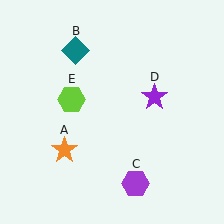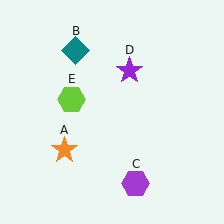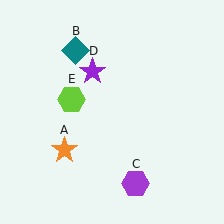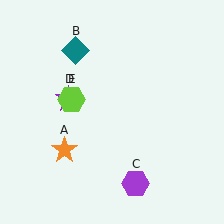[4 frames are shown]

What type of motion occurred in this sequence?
The purple star (object D) rotated counterclockwise around the center of the scene.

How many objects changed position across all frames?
1 object changed position: purple star (object D).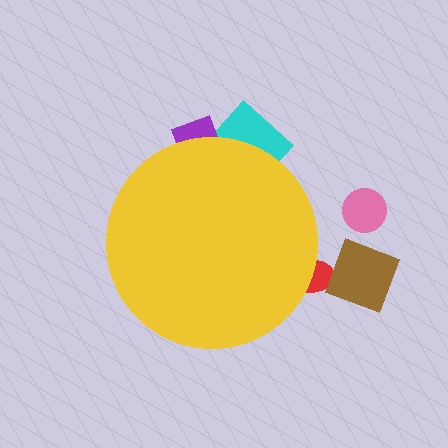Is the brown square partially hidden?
No, the brown square is fully visible.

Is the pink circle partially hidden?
No, the pink circle is fully visible.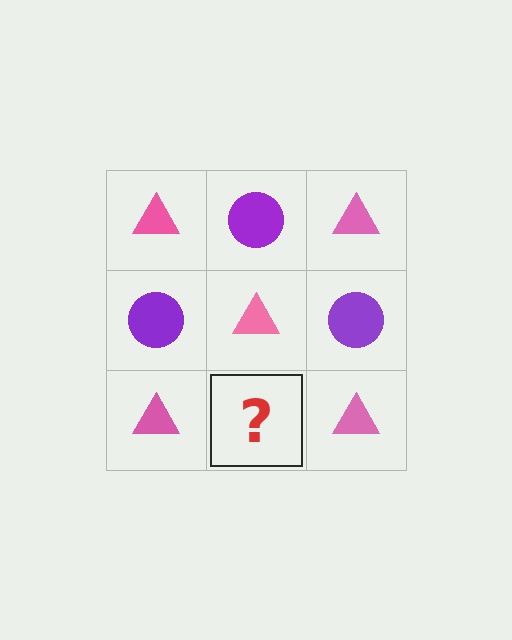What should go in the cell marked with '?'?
The missing cell should contain a purple circle.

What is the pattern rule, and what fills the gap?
The rule is that it alternates pink triangle and purple circle in a checkerboard pattern. The gap should be filled with a purple circle.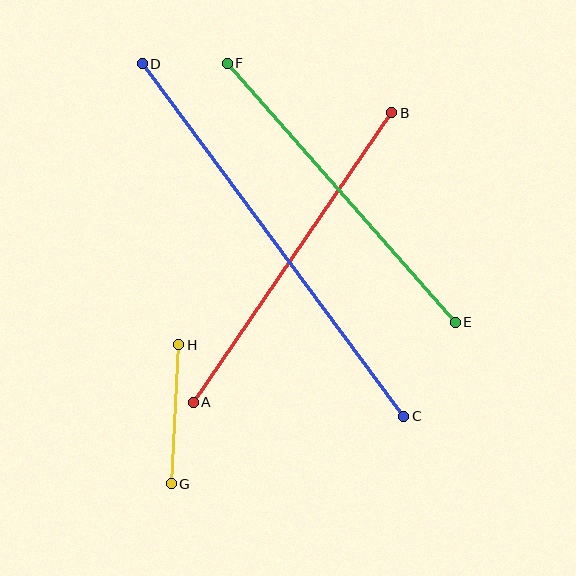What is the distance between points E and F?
The distance is approximately 345 pixels.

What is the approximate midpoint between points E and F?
The midpoint is at approximately (341, 193) pixels.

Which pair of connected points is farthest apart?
Points C and D are farthest apart.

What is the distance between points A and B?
The distance is approximately 351 pixels.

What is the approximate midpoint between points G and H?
The midpoint is at approximately (175, 414) pixels.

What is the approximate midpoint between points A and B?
The midpoint is at approximately (292, 257) pixels.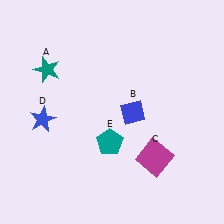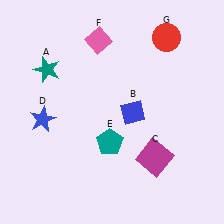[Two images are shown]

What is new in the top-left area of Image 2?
A pink diamond (F) was added in the top-left area of Image 2.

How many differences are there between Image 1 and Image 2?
There are 2 differences between the two images.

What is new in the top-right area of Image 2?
A red circle (G) was added in the top-right area of Image 2.